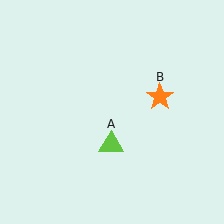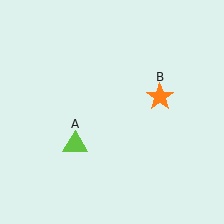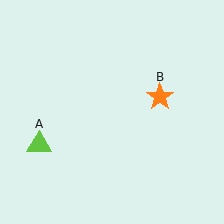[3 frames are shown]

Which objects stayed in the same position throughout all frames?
Orange star (object B) remained stationary.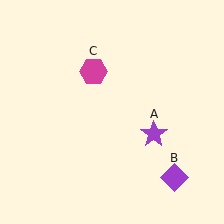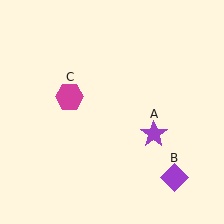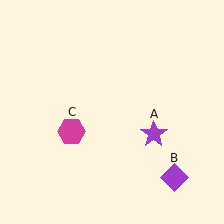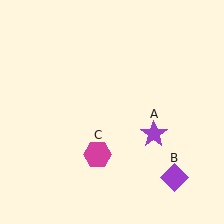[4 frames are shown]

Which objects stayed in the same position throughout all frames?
Purple star (object A) and purple diamond (object B) remained stationary.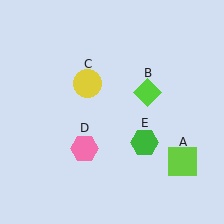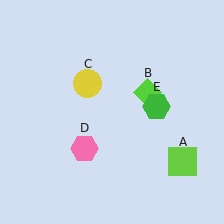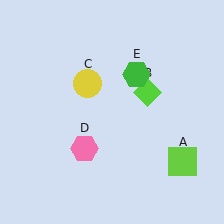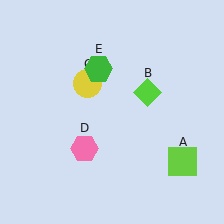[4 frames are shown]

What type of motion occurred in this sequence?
The green hexagon (object E) rotated counterclockwise around the center of the scene.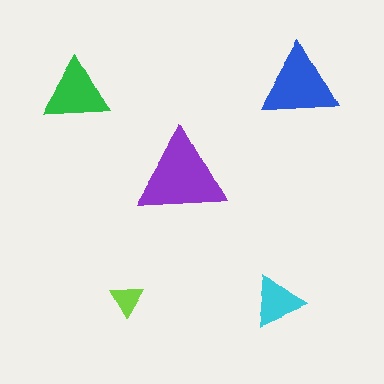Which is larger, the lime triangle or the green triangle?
The green one.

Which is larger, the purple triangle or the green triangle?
The purple one.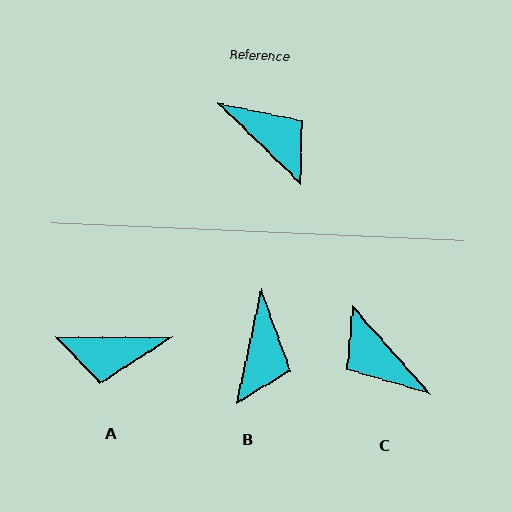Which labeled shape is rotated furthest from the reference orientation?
C, about 175 degrees away.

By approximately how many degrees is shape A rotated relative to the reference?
Approximately 136 degrees clockwise.